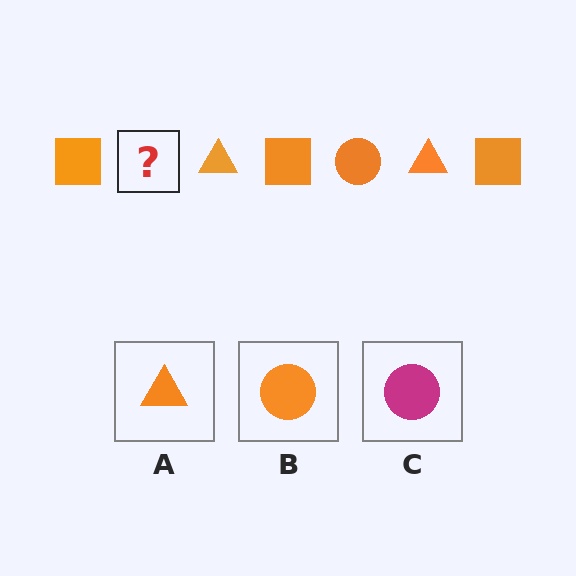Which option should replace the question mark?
Option B.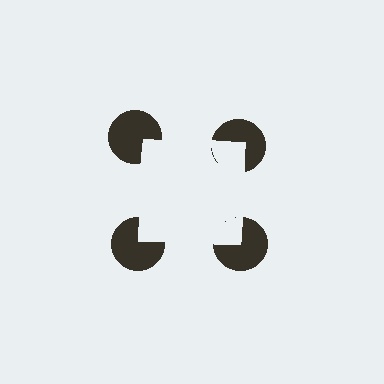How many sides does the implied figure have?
4 sides.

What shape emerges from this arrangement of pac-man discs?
An illusory square — its edges are inferred from the aligned wedge cuts in the pac-man discs, not physically drawn.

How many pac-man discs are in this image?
There are 4 — one at each vertex of the illusory square.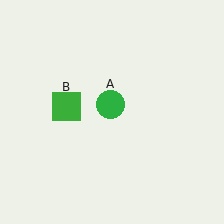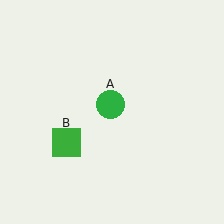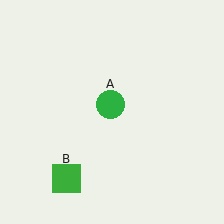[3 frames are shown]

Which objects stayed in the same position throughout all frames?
Green circle (object A) remained stationary.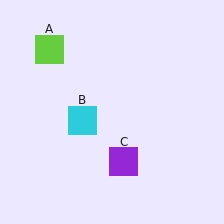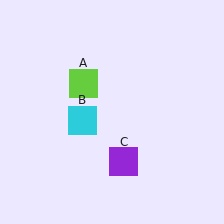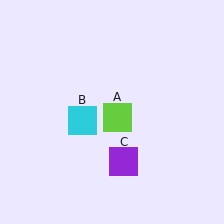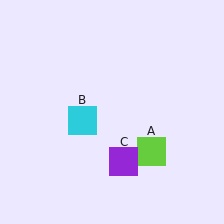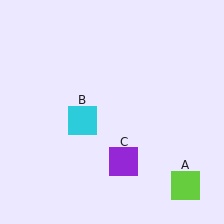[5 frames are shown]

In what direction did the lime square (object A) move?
The lime square (object A) moved down and to the right.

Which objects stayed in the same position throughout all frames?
Cyan square (object B) and purple square (object C) remained stationary.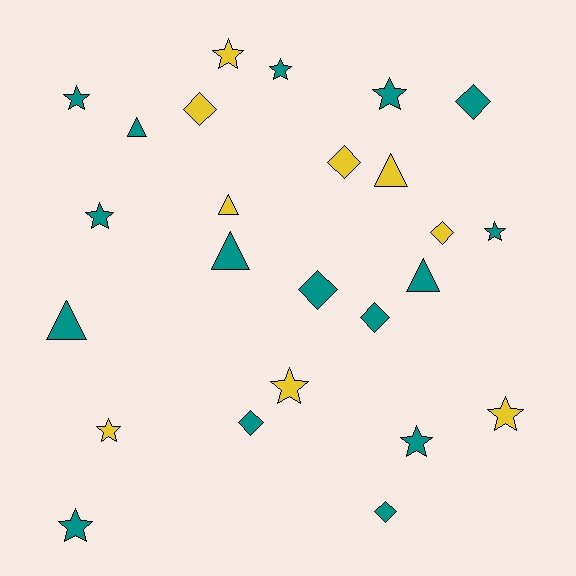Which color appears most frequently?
Teal, with 16 objects.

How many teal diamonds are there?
There are 5 teal diamonds.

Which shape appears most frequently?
Star, with 11 objects.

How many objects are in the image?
There are 25 objects.